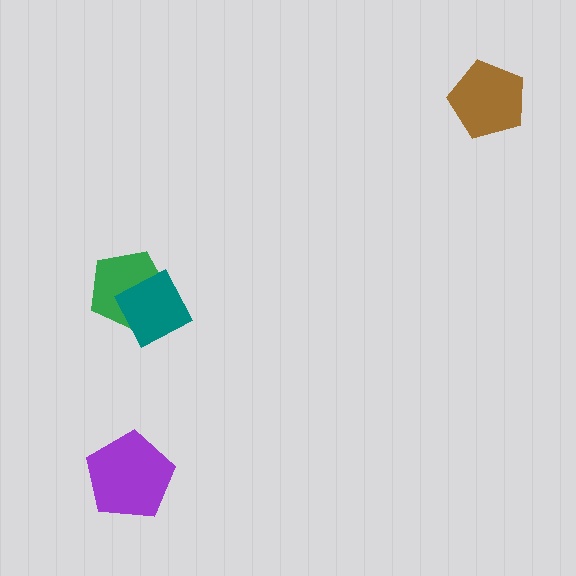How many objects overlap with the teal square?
1 object overlaps with the teal square.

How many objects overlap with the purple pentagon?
0 objects overlap with the purple pentagon.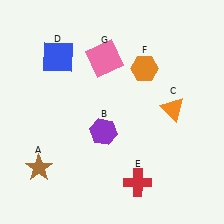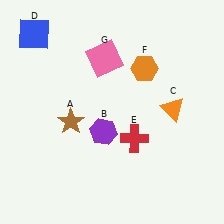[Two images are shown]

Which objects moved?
The objects that moved are: the brown star (A), the blue square (D), the red cross (E).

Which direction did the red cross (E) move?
The red cross (E) moved up.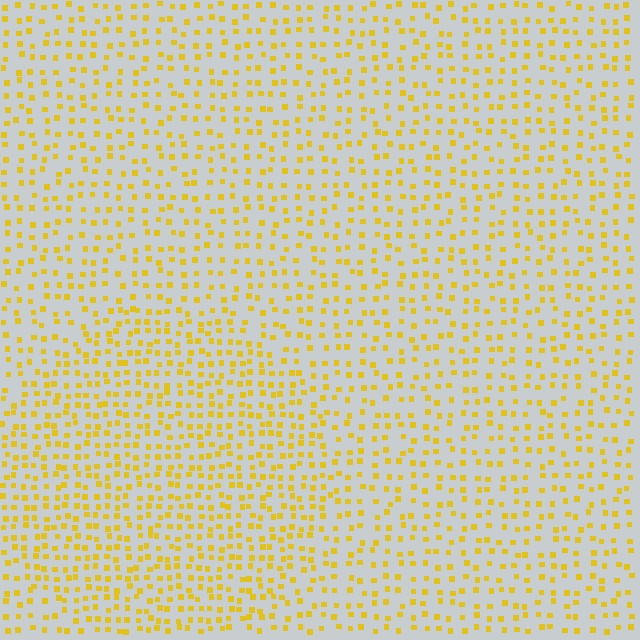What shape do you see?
I see a circle.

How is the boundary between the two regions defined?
The boundary is defined by a change in element density (approximately 1.5x ratio). All elements are the same color, size, and shape.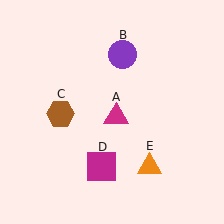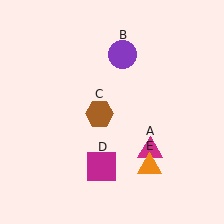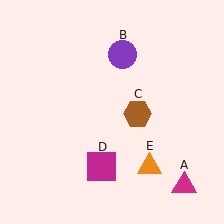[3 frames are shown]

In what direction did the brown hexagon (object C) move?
The brown hexagon (object C) moved right.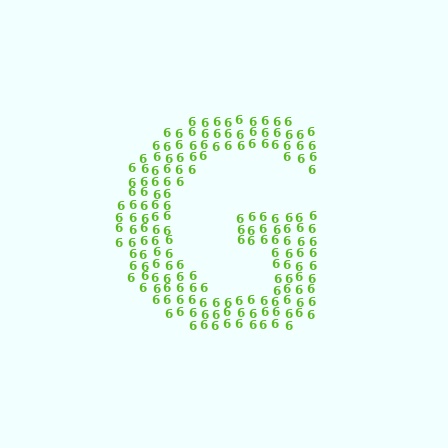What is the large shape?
The large shape is the letter G.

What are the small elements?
The small elements are digit 6's.